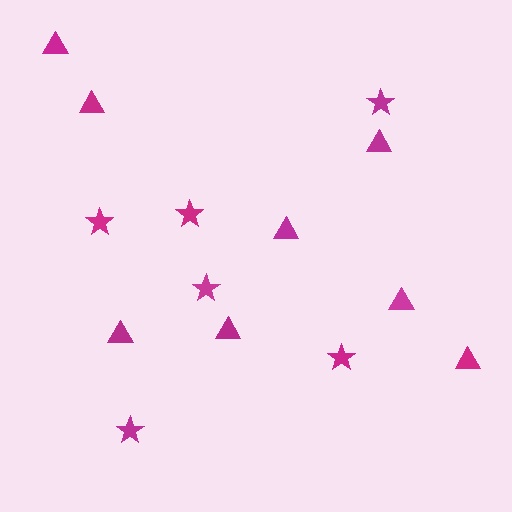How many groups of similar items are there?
There are 2 groups: one group of triangles (8) and one group of stars (6).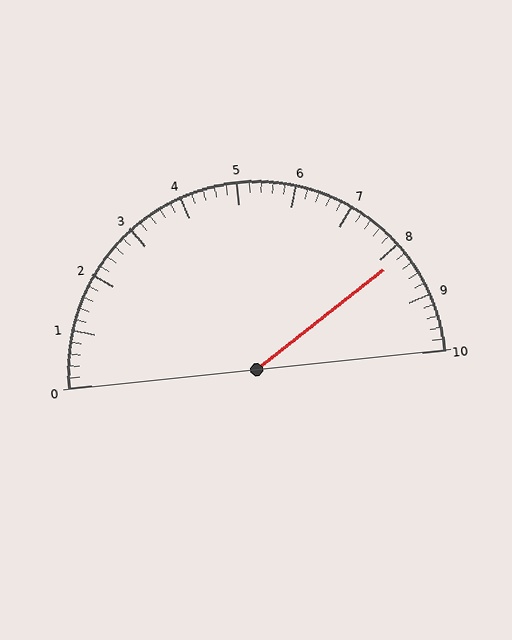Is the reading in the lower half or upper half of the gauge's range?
The reading is in the upper half of the range (0 to 10).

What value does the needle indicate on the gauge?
The needle indicates approximately 8.2.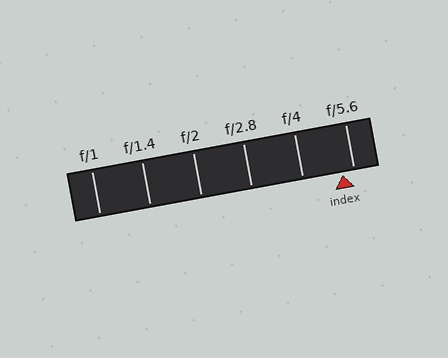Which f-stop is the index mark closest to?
The index mark is closest to f/5.6.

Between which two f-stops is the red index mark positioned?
The index mark is between f/4 and f/5.6.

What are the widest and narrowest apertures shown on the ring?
The widest aperture shown is f/1 and the narrowest is f/5.6.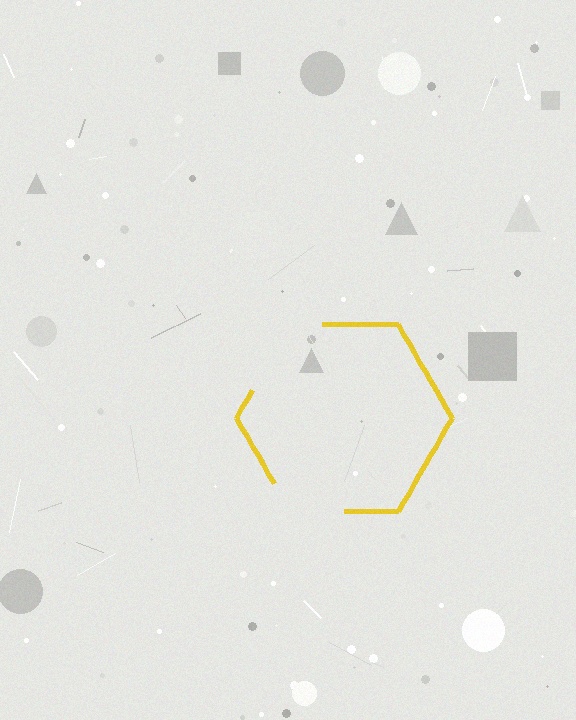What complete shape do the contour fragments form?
The contour fragments form a hexagon.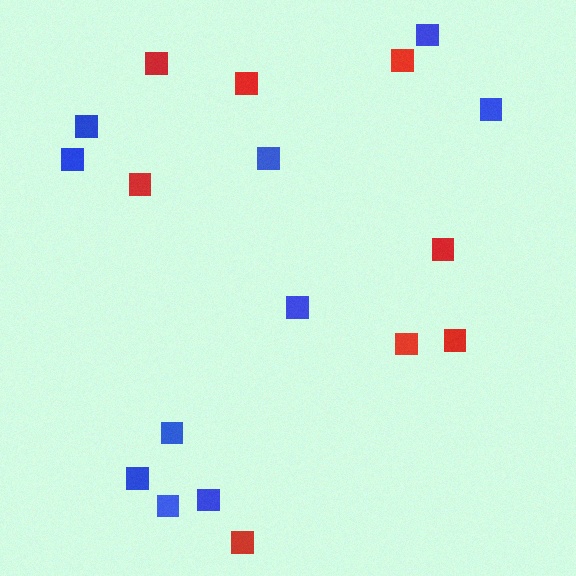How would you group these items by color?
There are 2 groups: one group of red squares (8) and one group of blue squares (10).